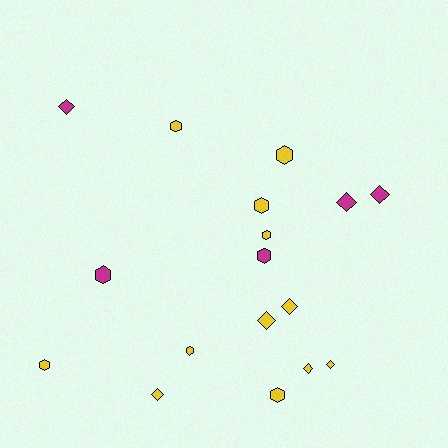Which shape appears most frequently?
Hexagon, with 9 objects.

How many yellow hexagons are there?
There are 7 yellow hexagons.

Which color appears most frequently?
Yellow, with 12 objects.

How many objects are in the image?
There are 17 objects.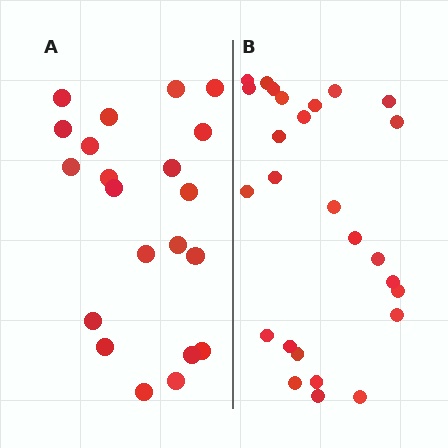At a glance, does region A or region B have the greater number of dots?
Region B (the right region) has more dots.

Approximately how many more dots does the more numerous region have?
Region B has about 5 more dots than region A.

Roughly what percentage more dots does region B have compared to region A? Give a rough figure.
About 25% more.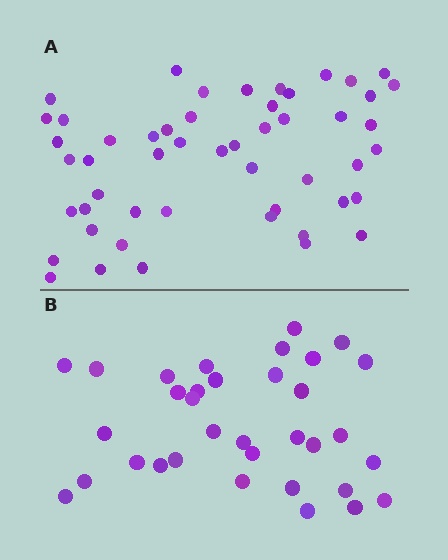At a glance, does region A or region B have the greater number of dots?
Region A (the top region) has more dots.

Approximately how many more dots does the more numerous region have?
Region A has approximately 15 more dots than region B.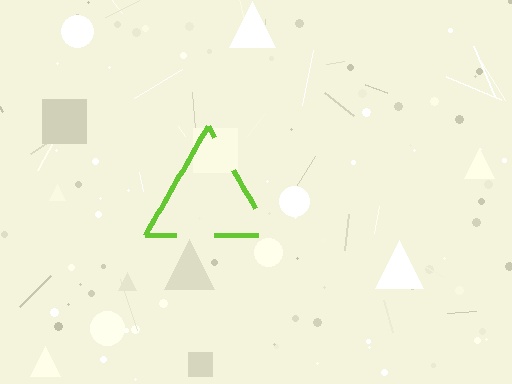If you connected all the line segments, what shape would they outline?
They would outline a triangle.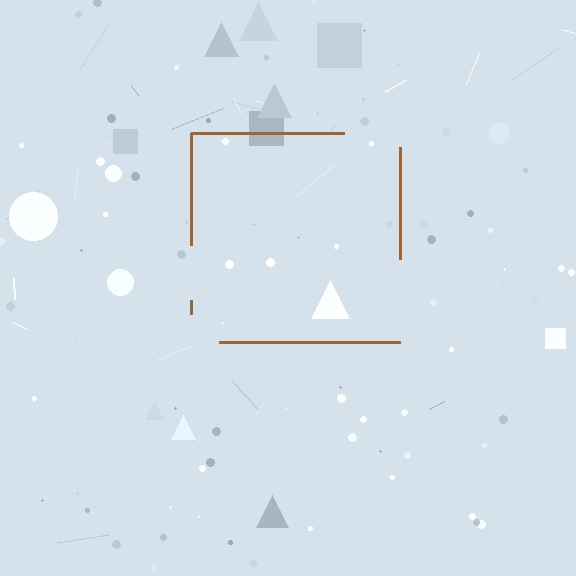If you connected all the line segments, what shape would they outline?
They would outline a square.